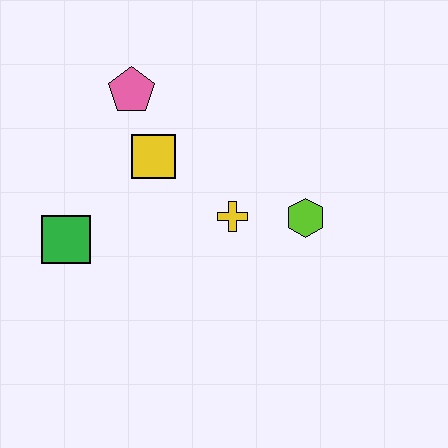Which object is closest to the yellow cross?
The lime hexagon is closest to the yellow cross.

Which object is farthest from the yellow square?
The lime hexagon is farthest from the yellow square.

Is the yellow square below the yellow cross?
No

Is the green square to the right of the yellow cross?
No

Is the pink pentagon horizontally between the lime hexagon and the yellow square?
No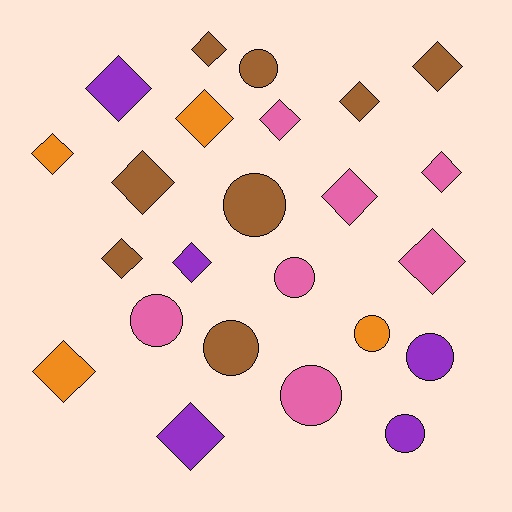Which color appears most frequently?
Brown, with 8 objects.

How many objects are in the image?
There are 24 objects.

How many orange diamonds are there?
There are 3 orange diamonds.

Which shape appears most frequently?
Diamond, with 15 objects.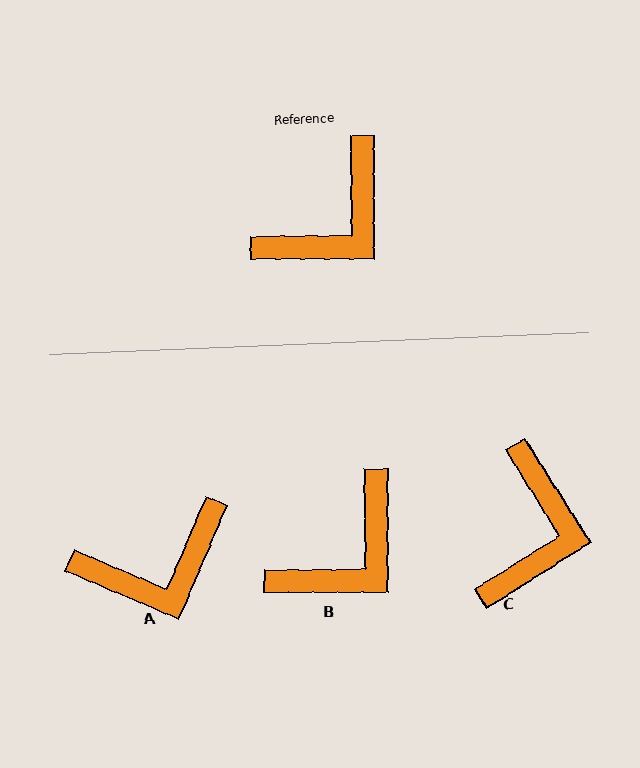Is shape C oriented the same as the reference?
No, it is off by about 32 degrees.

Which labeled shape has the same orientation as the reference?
B.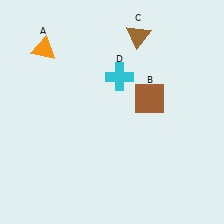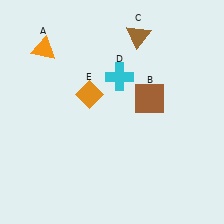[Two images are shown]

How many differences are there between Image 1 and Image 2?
There is 1 difference between the two images.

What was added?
An orange diamond (E) was added in Image 2.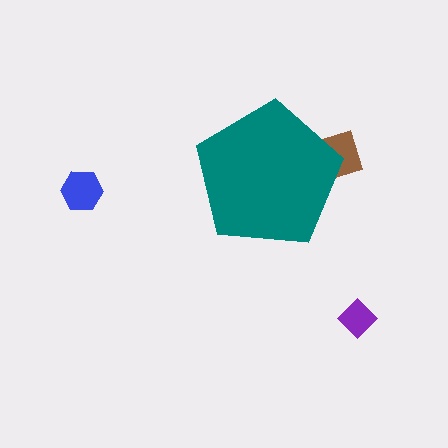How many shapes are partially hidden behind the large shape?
1 shape is partially hidden.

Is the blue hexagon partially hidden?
No, the blue hexagon is fully visible.